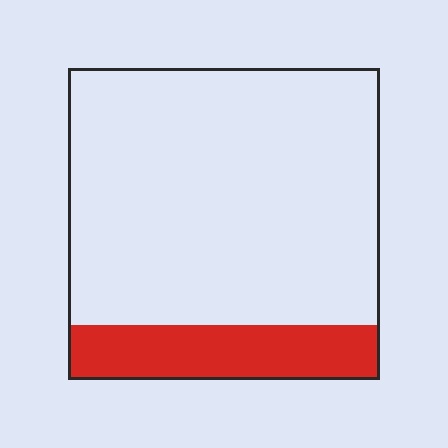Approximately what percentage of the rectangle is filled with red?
Approximately 20%.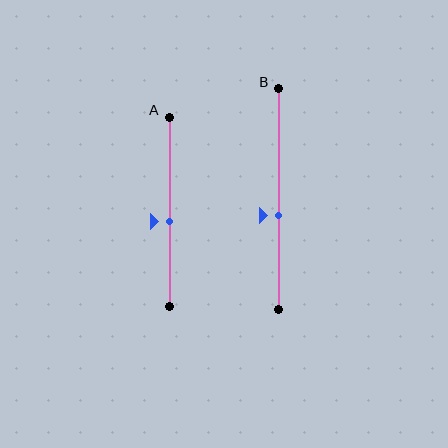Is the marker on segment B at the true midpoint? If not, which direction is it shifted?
No, the marker on segment B is shifted downward by about 8% of the segment length.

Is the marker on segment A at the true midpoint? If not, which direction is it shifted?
No, the marker on segment A is shifted downward by about 5% of the segment length.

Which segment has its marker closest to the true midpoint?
Segment A has its marker closest to the true midpoint.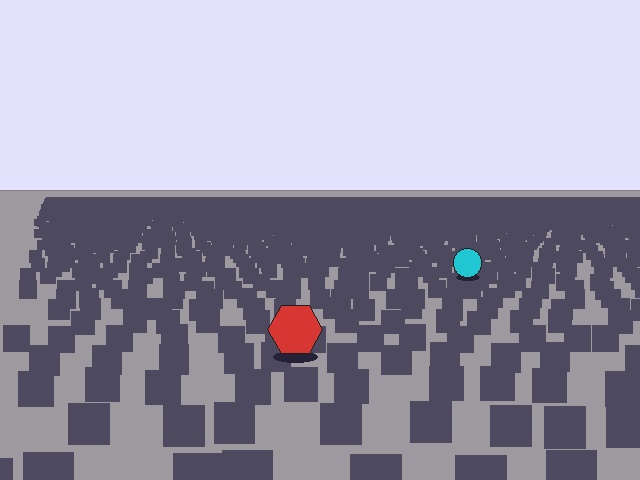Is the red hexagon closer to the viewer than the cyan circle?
Yes. The red hexagon is closer — you can tell from the texture gradient: the ground texture is coarser near it.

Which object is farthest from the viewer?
The cyan circle is farthest from the viewer. It appears smaller and the ground texture around it is denser.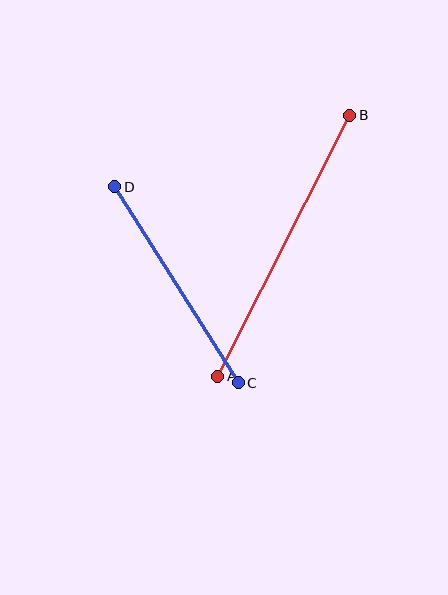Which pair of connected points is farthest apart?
Points A and B are farthest apart.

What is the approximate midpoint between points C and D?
The midpoint is at approximately (176, 285) pixels.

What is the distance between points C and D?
The distance is approximately 232 pixels.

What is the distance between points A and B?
The distance is approximately 293 pixels.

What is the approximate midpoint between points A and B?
The midpoint is at approximately (284, 246) pixels.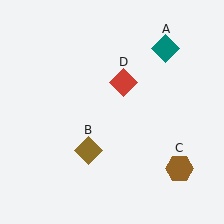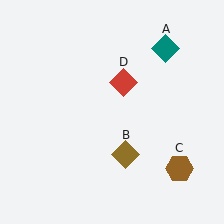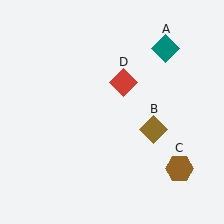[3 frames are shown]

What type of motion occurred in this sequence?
The brown diamond (object B) rotated counterclockwise around the center of the scene.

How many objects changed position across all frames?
1 object changed position: brown diamond (object B).